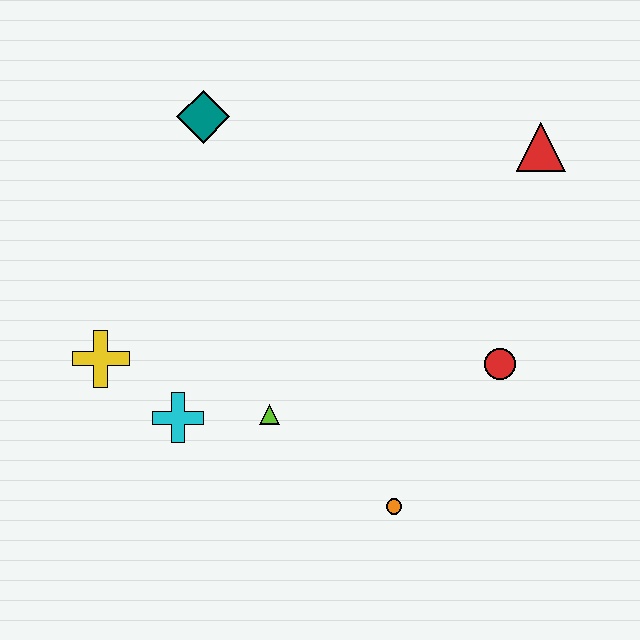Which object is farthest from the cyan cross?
The red triangle is farthest from the cyan cross.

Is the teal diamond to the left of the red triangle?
Yes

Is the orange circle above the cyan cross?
No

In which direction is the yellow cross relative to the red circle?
The yellow cross is to the left of the red circle.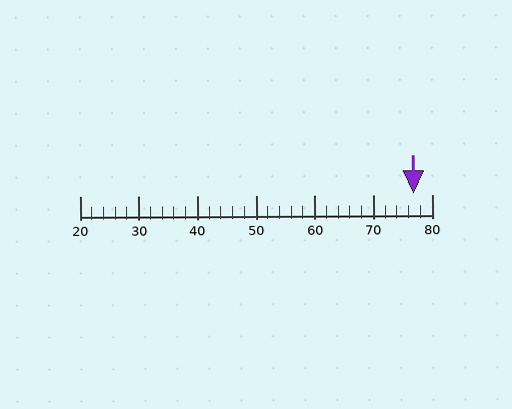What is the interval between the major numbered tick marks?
The major tick marks are spaced 10 units apart.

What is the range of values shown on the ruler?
The ruler shows values from 20 to 80.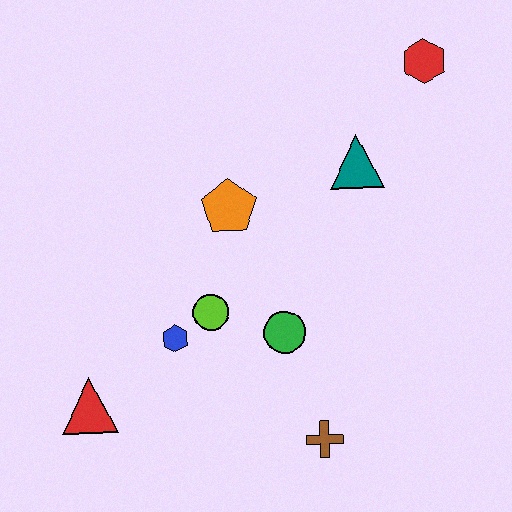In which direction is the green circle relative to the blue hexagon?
The green circle is to the right of the blue hexagon.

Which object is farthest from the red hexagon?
The red triangle is farthest from the red hexagon.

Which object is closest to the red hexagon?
The teal triangle is closest to the red hexagon.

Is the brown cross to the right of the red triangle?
Yes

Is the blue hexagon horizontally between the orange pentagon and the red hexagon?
No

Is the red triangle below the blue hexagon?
Yes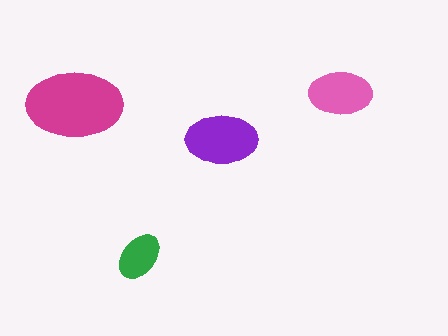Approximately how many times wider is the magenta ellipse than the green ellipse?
About 2 times wider.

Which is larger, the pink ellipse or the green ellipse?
The pink one.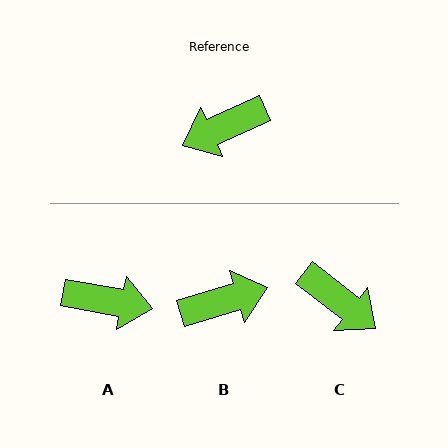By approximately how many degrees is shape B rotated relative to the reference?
Approximately 172 degrees counter-clockwise.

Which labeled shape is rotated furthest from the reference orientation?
B, about 172 degrees away.